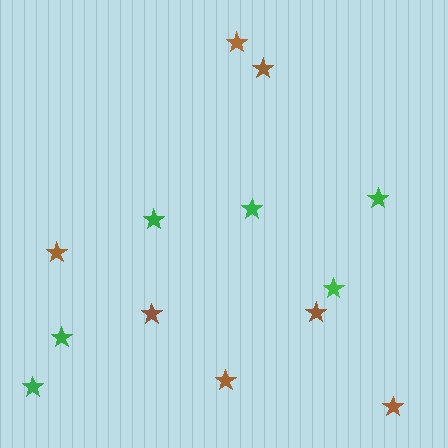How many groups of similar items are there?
There are 2 groups: one group of brown stars (7) and one group of green stars (6).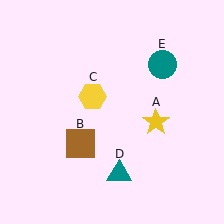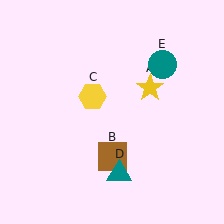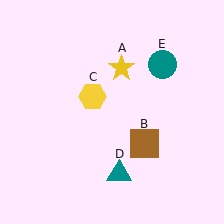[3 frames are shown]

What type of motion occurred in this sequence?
The yellow star (object A), brown square (object B) rotated counterclockwise around the center of the scene.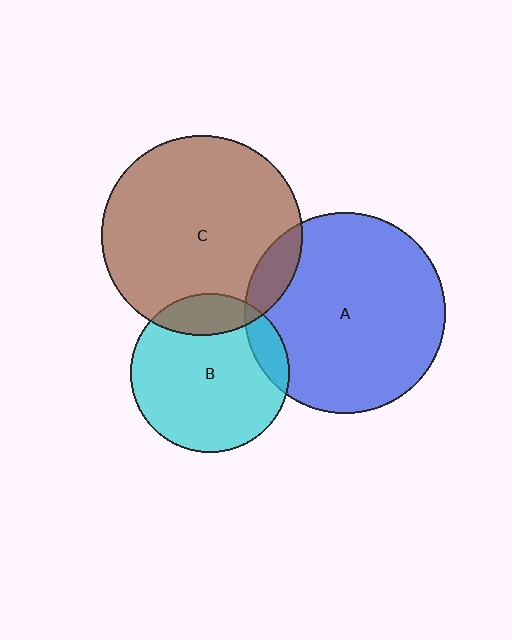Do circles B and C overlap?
Yes.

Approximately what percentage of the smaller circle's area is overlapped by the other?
Approximately 15%.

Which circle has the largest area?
Circle A (blue).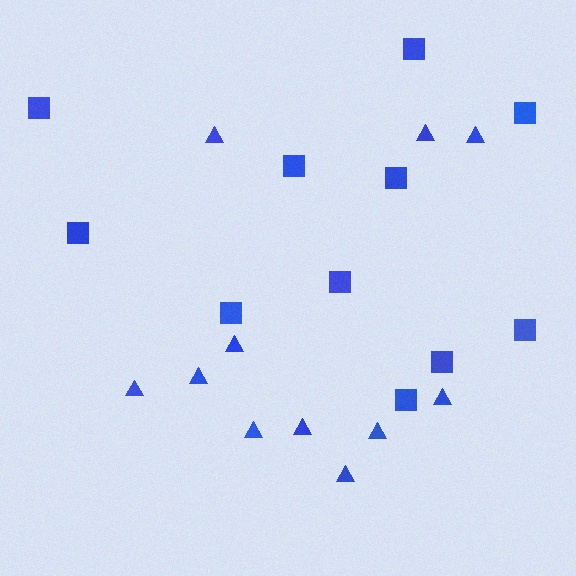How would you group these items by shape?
There are 2 groups: one group of squares (11) and one group of triangles (11).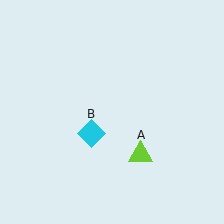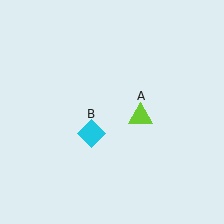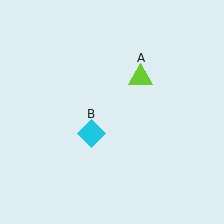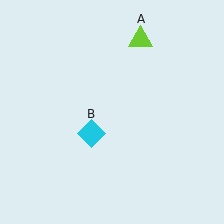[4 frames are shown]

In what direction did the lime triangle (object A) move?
The lime triangle (object A) moved up.